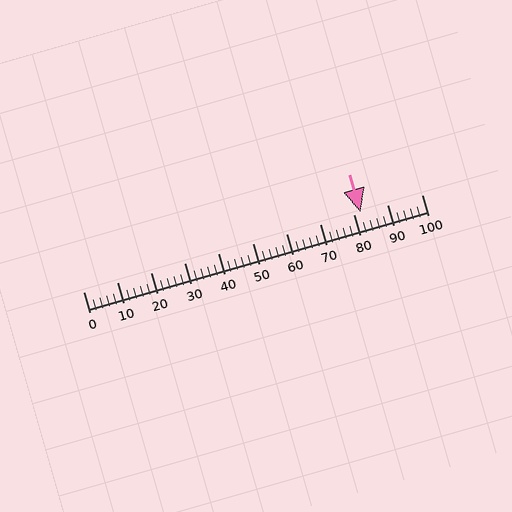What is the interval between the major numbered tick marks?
The major tick marks are spaced 10 units apart.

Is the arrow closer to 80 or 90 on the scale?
The arrow is closer to 80.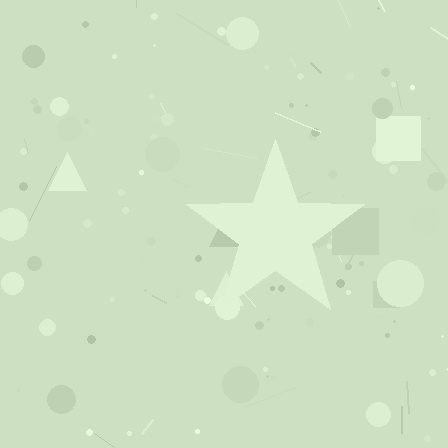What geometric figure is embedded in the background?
A star is embedded in the background.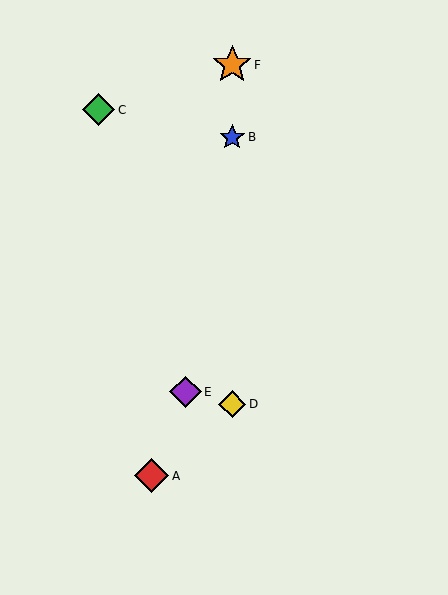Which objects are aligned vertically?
Objects B, D, F are aligned vertically.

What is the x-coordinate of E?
Object E is at x≈186.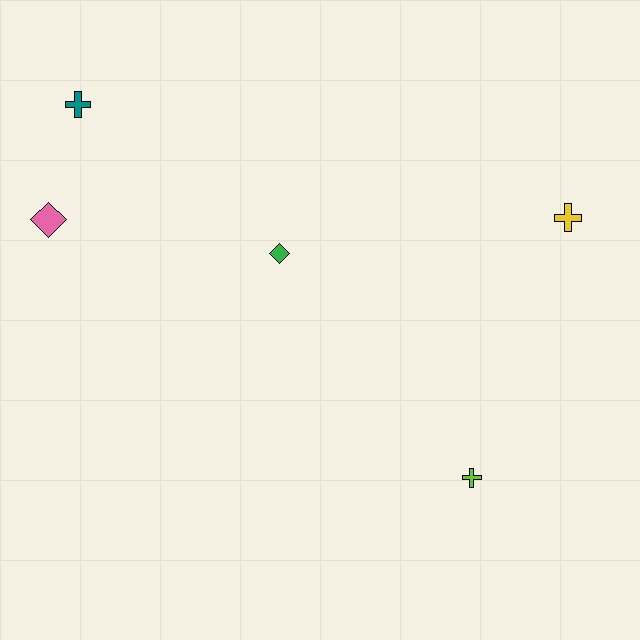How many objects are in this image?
There are 5 objects.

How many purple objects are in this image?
There are no purple objects.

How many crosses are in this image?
There are 3 crosses.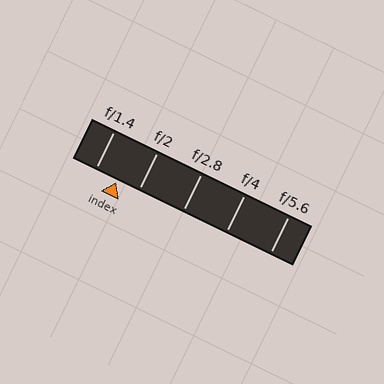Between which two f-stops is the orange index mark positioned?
The index mark is between f/1.4 and f/2.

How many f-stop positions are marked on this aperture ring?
There are 5 f-stop positions marked.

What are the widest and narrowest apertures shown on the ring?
The widest aperture shown is f/1.4 and the narrowest is f/5.6.